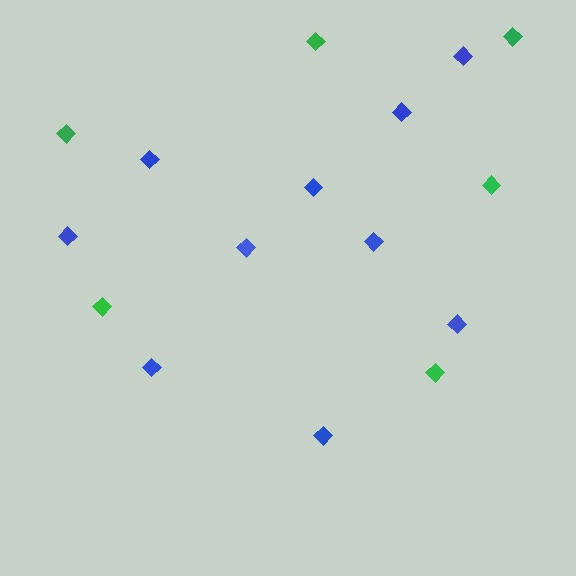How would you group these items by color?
There are 2 groups: one group of green diamonds (6) and one group of blue diamonds (10).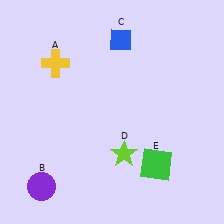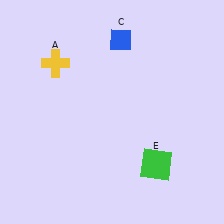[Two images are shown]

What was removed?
The purple circle (B), the lime star (D) were removed in Image 2.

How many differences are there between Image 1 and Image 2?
There are 2 differences between the two images.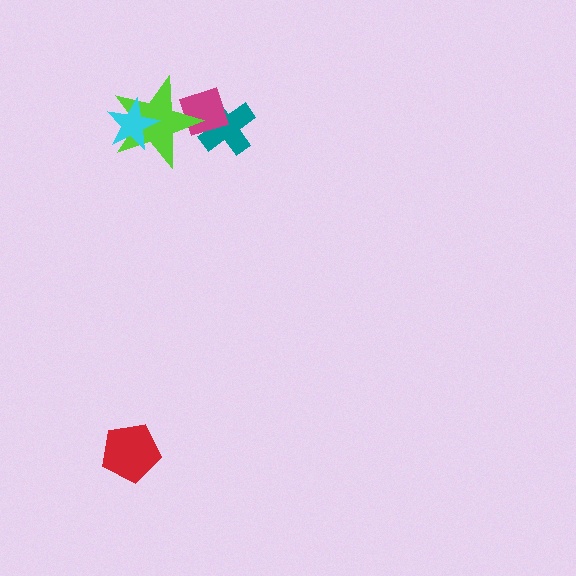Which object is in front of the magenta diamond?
The lime star is in front of the magenta diamond.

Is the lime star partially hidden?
Yes, it is partially covered by another shape.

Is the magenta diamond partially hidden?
Yes, it is partially covered by another shape.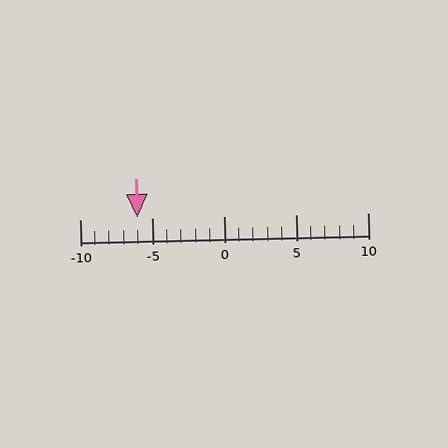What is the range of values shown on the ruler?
The ruler shows values from -10 to 10.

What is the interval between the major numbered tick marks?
The major tick marks are spaced 5 units apart.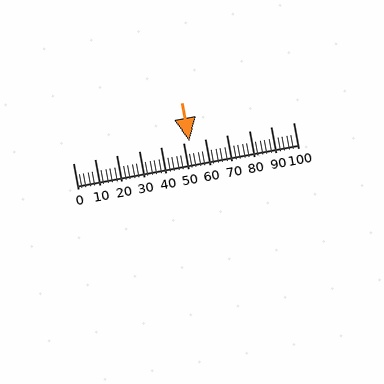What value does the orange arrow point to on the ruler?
The orange arrow points to approximately 53.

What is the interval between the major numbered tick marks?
The major tick marks are spaced 10 units apart.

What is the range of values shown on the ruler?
The ruler shows values from 0 to 100.